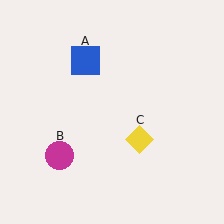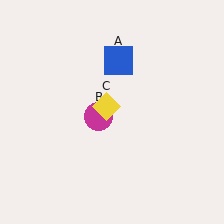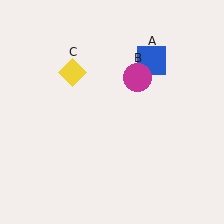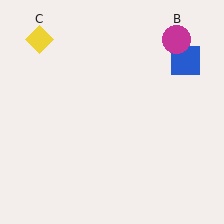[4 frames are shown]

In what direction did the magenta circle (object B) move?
The magenta circle (object B) moved up and to the right.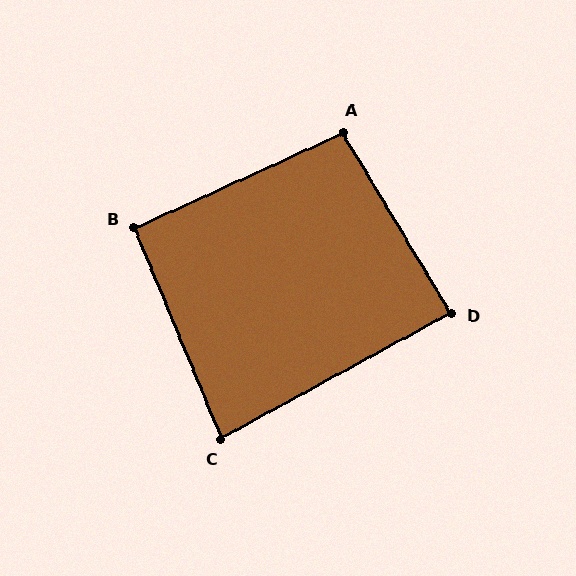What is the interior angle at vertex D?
Approximately 88 degrees (approximately right).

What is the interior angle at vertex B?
Approximately 92 degrees (approximately right).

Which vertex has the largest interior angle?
A, at approximately 96 degrees.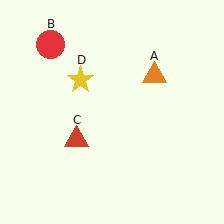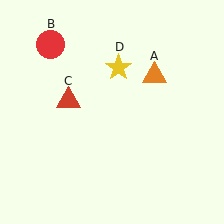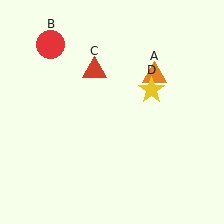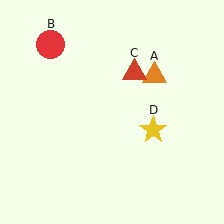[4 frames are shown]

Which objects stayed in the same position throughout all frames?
Orange triangle (object A) and red circle (object B) remained stationary.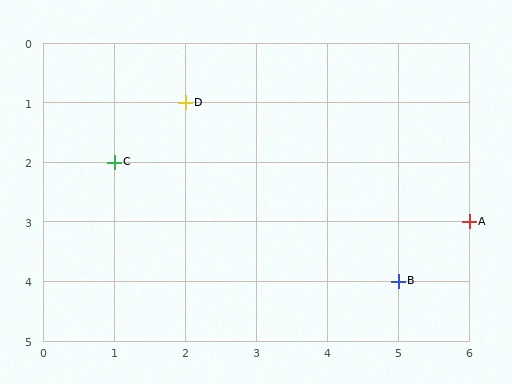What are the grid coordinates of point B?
Point B is at grid coordinates (5, 4).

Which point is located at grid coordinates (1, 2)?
Point C is at (1, 2).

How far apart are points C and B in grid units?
Points C and B are 4 columns and 2 rows apart (about 4.5 grid units diagonally).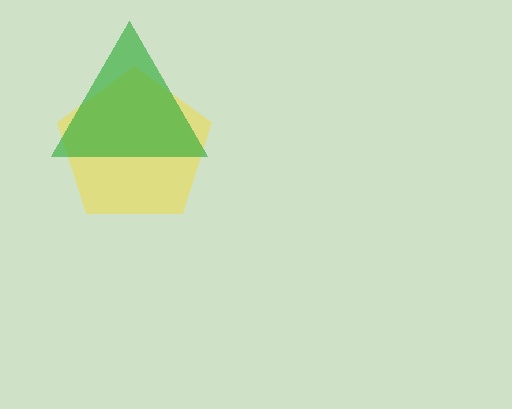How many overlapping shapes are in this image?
There are 2 overlapping shapes in the image.